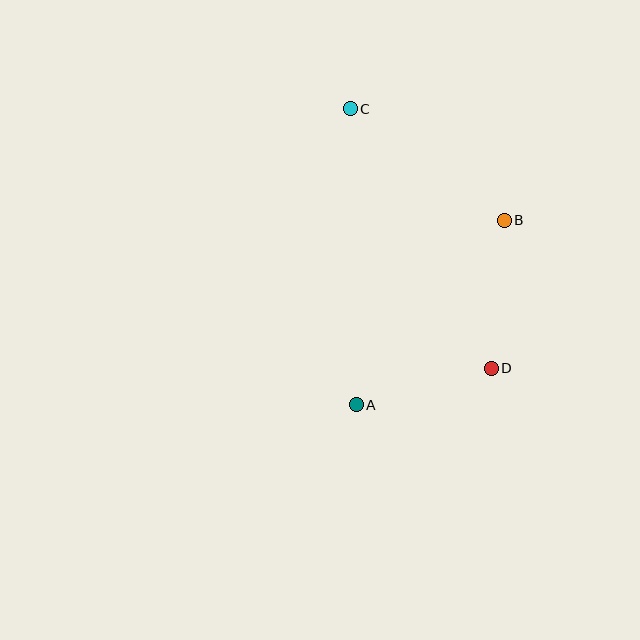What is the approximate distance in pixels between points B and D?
The distance between B and D is approximately 148 pixels.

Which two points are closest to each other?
Points A and D are closest to each other.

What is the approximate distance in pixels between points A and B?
The distance between A and B is approximately 236 pixels.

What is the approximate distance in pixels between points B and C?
The distance between B and C is approximately 190 pixels.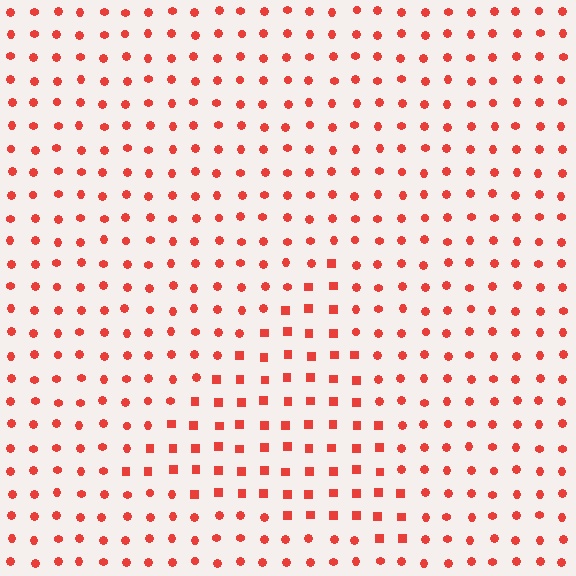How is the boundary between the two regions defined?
The boundary is defined by a change in element shape: squares inside vs. circles outside. All elements share the same color and spacing.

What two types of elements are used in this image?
The image uses squares inside the triangle region and circles outside it.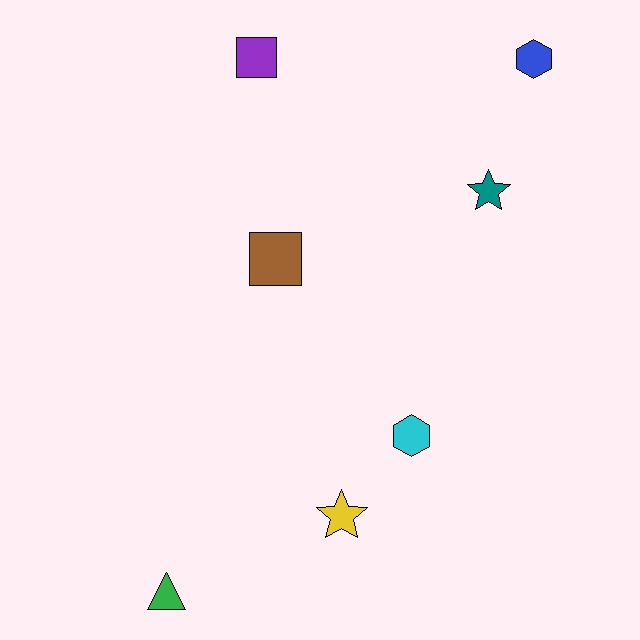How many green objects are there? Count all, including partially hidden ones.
There is 1 green object.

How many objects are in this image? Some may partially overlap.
There are 7 objects.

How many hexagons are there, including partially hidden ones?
There are 2 hexagons.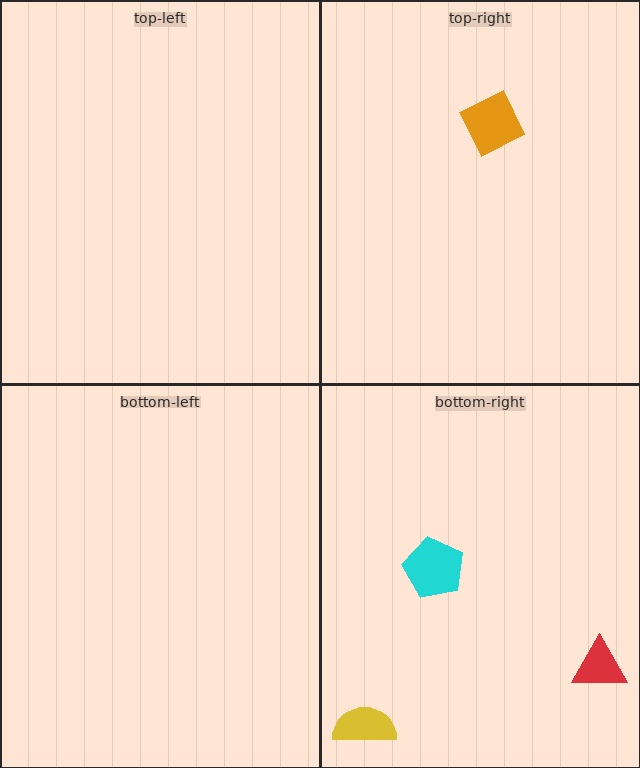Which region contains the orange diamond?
The top-right region.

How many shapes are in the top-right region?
1.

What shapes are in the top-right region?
The orange diamond.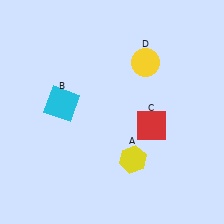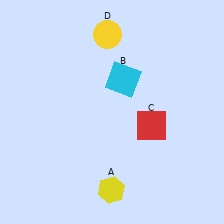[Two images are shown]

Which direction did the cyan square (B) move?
The cyan square (B) moved right.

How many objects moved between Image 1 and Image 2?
3 objects moved between the two images.